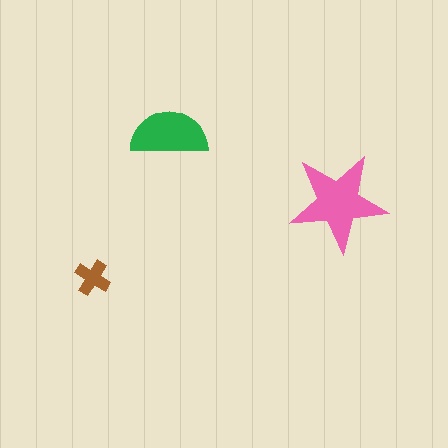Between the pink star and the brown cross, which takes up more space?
The pink star.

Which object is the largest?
The pink star.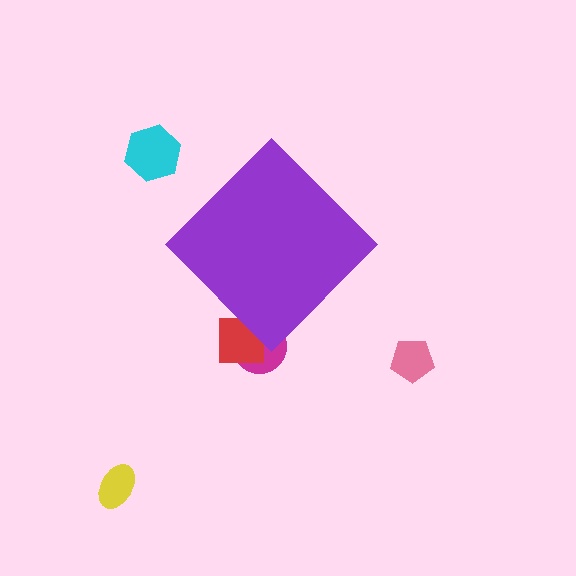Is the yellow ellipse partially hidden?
No, the yellow ellipse is fully visible.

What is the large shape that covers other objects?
A purple diamond.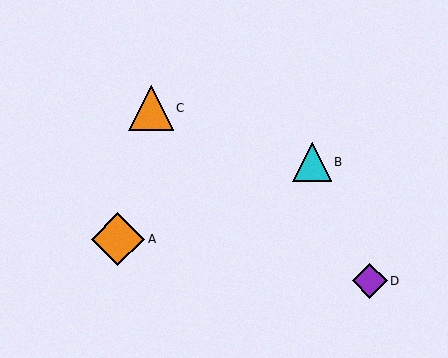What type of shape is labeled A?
Shape A is an orange diamond.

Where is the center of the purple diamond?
The center of the purple diamond is at (370, 281).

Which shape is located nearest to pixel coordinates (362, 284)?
The purple diamond (labeled D) at (370, 281) is nearest to that location.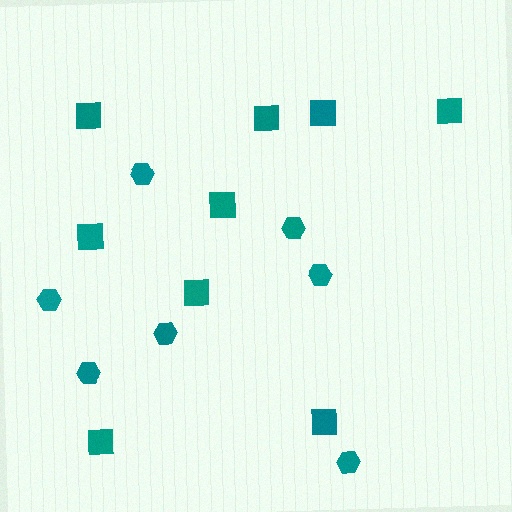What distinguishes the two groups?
There are 2 groups: one group of hexagons (7) and one group of squares (9).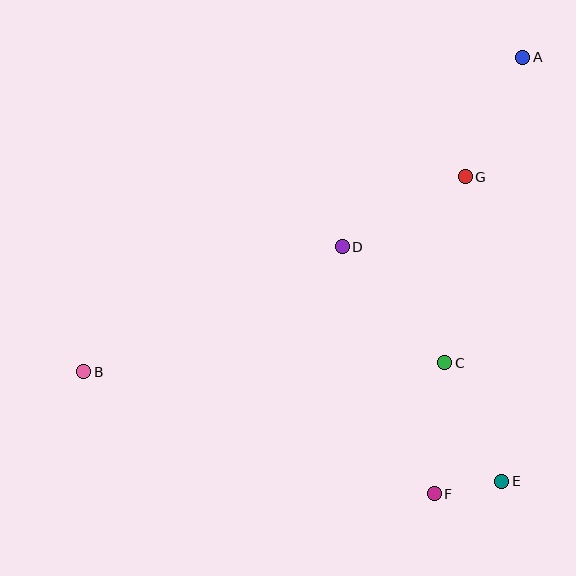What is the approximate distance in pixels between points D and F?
The distance between D and F is approximately 263 pixels.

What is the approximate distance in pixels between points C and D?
The distance between C and D is approximately 155 pixels.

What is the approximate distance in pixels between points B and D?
The distance between B and D is approximately 287 pixels.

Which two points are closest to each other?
Points E and F are closest to each other.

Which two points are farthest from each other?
Points A and B are farthest from each other.